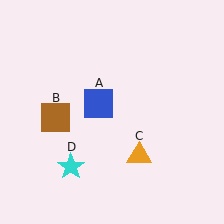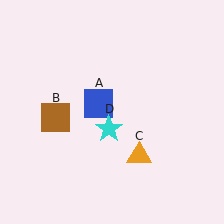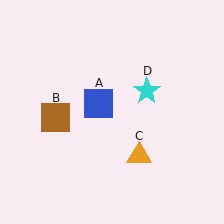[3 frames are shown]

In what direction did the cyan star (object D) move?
The cyan star (object D) moved up and to the right.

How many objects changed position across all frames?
1 object changed position: cyan star (object D).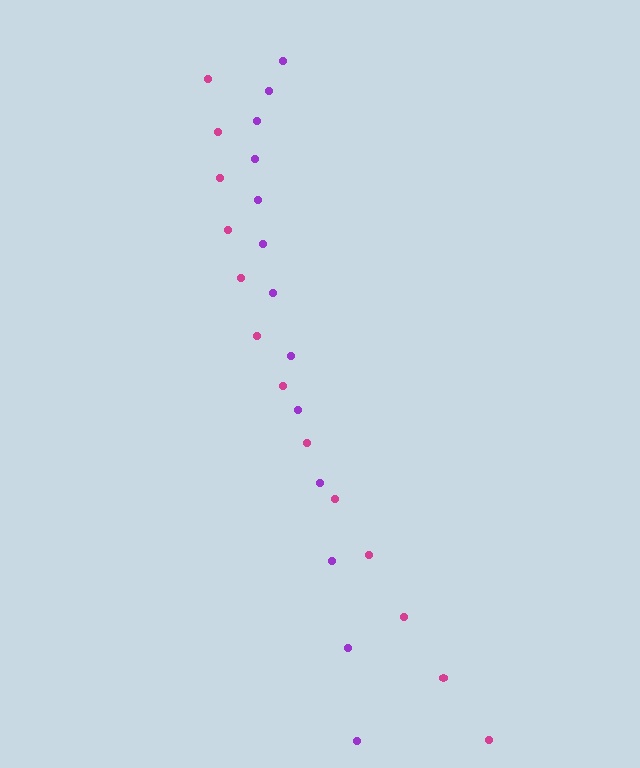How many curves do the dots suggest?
There are 2 distinct paths.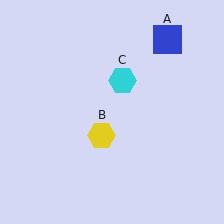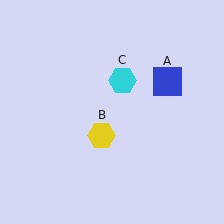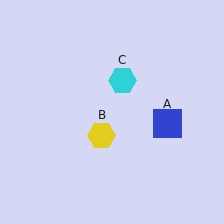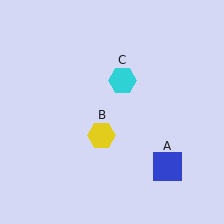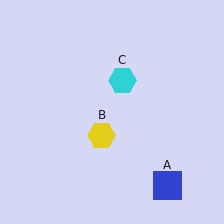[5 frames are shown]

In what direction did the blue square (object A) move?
The blue square (object A) moved down.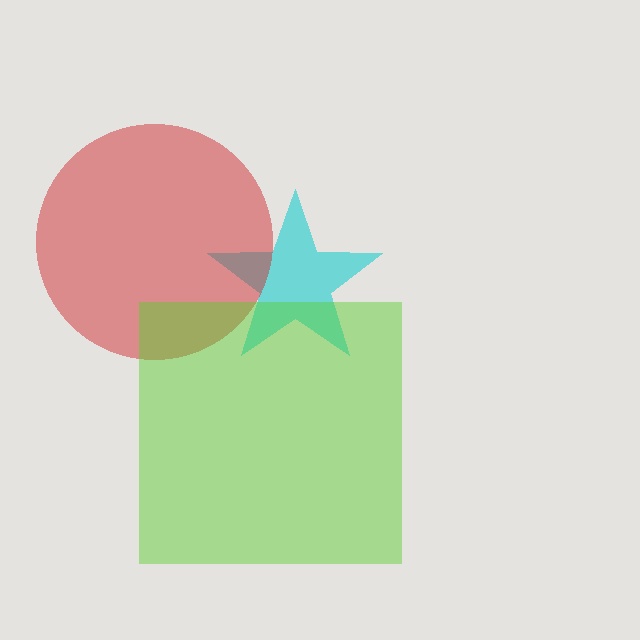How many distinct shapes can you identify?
There are 3 distinct shapes: a cyan star, a red circle, a lime square.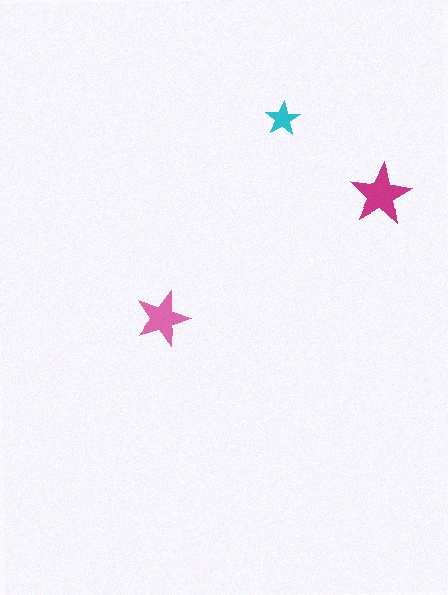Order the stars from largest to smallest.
the magenta one, the pink one, the cyan one.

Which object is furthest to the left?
The pink star is leftmost.